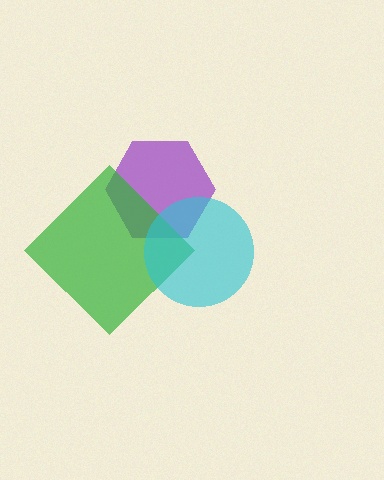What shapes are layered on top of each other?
The layered shapes are: a purple hexagon, a green diamond, a cyan circle.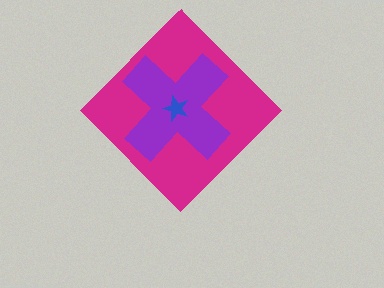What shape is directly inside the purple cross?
The blue star.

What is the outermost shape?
The magenta diamond.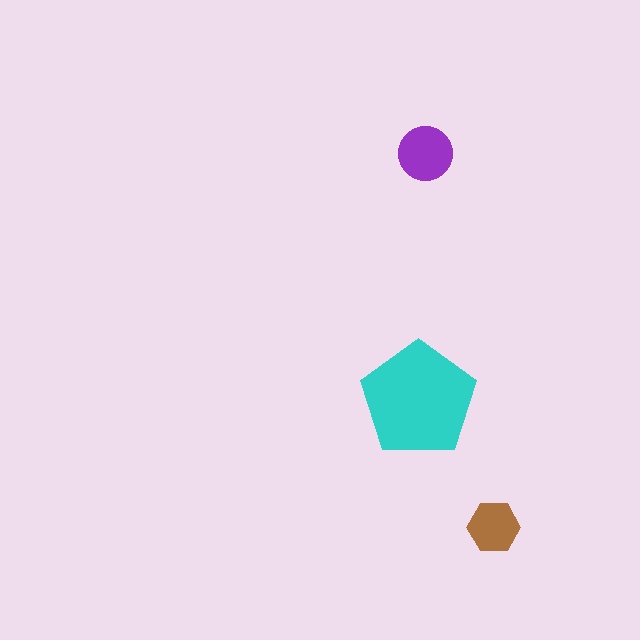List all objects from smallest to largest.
The brown hexagon, the purple circle, the cyan pentagon.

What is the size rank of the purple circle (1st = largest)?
2nd.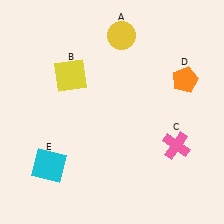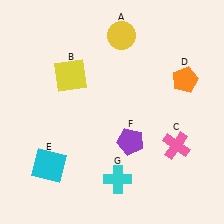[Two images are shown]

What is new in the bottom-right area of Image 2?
A cyan cross (G) was added in the bottom-right area of Image 2.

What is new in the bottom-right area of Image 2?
A purple pentagon (F) was added in the bottom-right area of Image 2.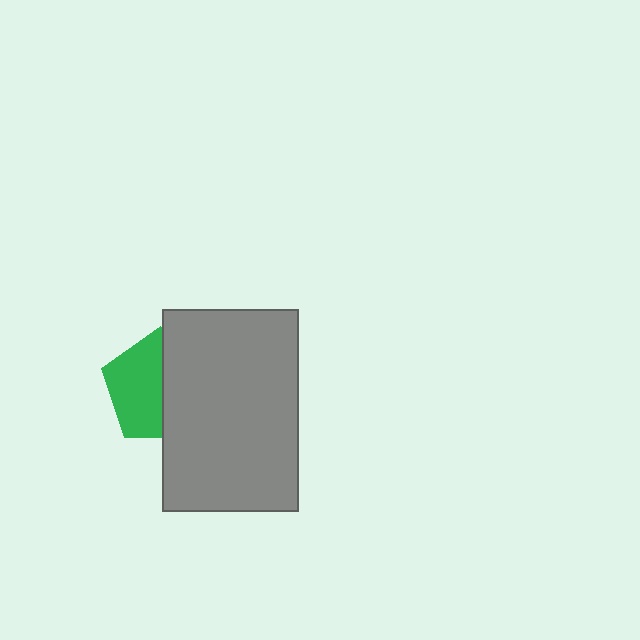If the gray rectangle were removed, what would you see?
You would see the complete green pentagon.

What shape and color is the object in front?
The object in front is a gray rectangle.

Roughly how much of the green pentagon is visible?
About half of it is visible (roughly 52%).